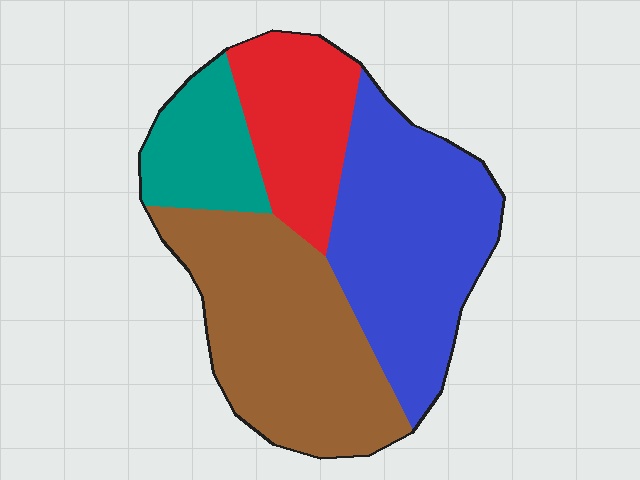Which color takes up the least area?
Teal, at roughly 15%.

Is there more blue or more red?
Blue.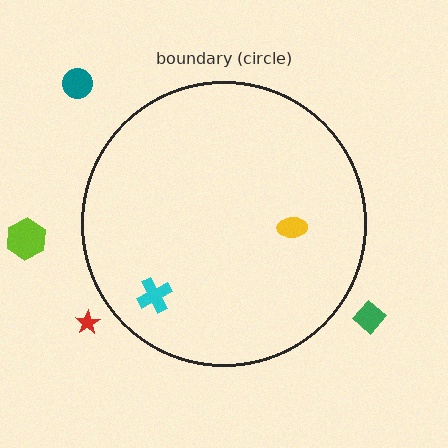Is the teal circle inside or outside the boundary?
Outside.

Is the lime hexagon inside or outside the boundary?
Outside.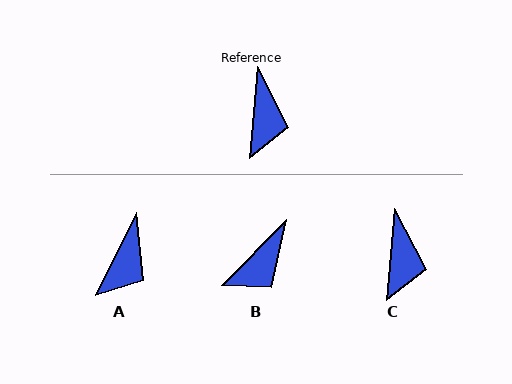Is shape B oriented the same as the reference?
No, it is off by about 39 degrees.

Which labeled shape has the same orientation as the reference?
C.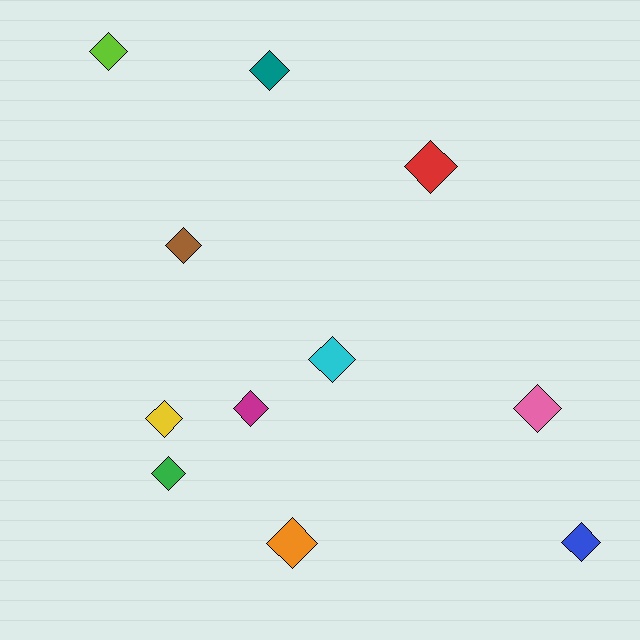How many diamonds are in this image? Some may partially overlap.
There are 11 diamonds.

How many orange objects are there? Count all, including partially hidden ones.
There is 1 orange object.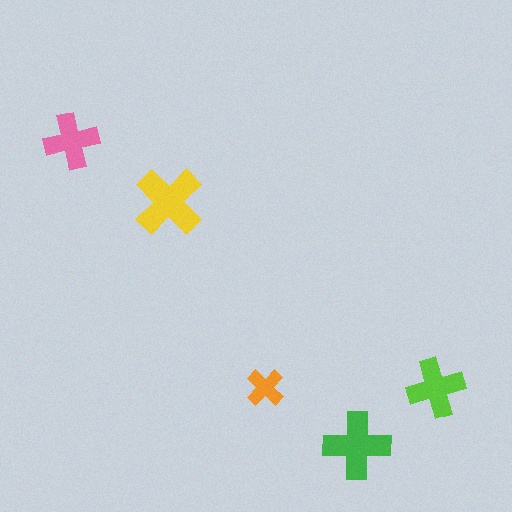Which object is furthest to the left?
The pink cross is leftmost.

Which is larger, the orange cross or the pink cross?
The pink one.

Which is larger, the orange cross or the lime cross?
The lime one.